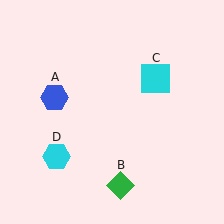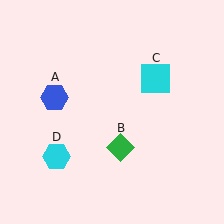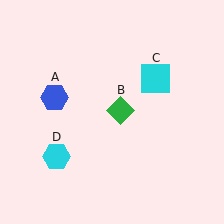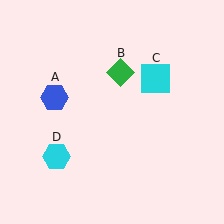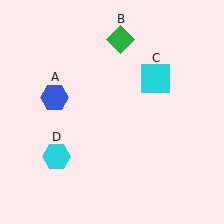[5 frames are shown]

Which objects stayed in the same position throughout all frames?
Blue hexagon (object A) and cyan square (object C) and cyan hexagon (object D) remained stationary.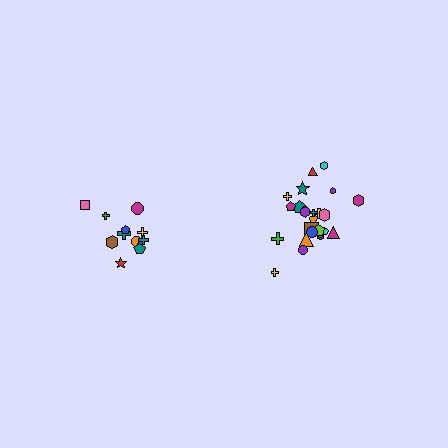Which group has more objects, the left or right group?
The right group.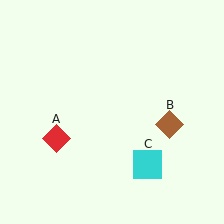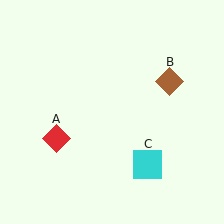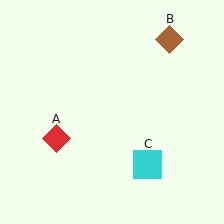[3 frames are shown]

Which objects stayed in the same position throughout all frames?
Red diamond (object A) and cyan square (object C) remained stationary.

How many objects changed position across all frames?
1 object changed position: brown diamond (object B).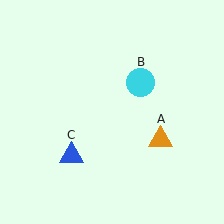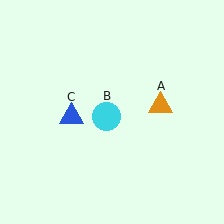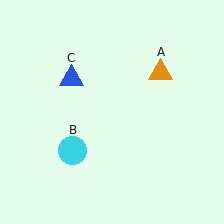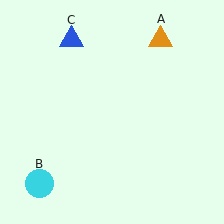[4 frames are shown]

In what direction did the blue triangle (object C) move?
The blue triangle (object C) moved up.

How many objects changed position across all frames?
3 objects changed position: orange triangle (object A), cyan circle (object B), blue triangle (object C).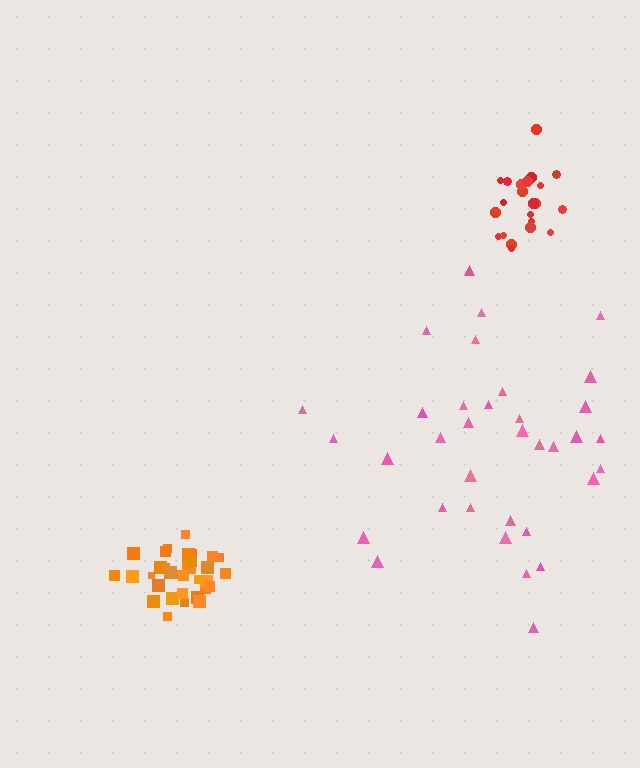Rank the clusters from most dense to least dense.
orange, red, pink.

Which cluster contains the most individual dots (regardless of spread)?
Pink (35).